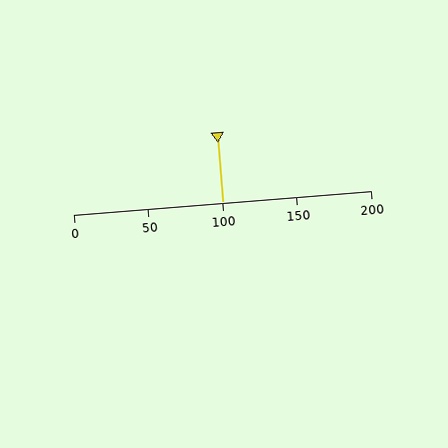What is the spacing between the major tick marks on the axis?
The major ticks are spaced 50 apart.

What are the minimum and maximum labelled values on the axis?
The axis runs from 0 to 200.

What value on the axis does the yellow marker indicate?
The marker indicates approximately 100.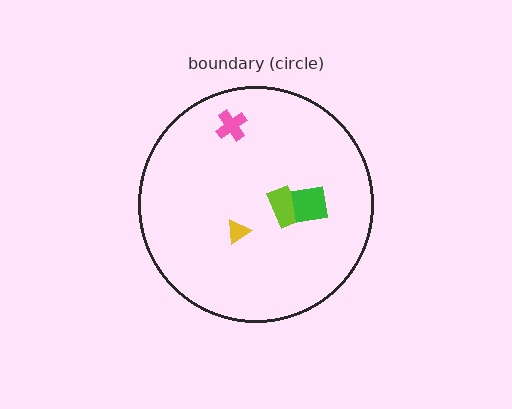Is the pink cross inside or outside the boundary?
Inside.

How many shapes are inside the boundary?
4 inside, 0 outside.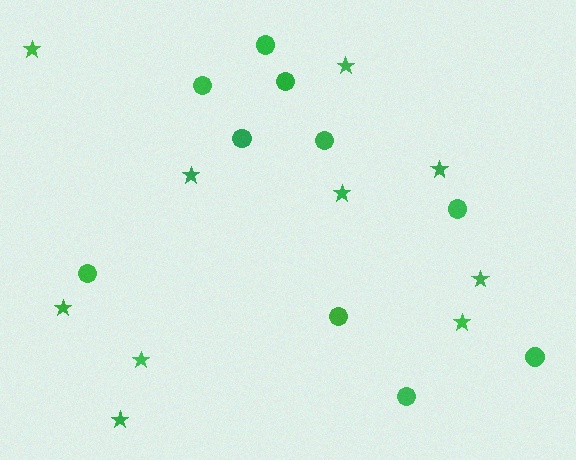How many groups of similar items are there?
There are 2 groups: one group of stars (10) and one group of circles (10).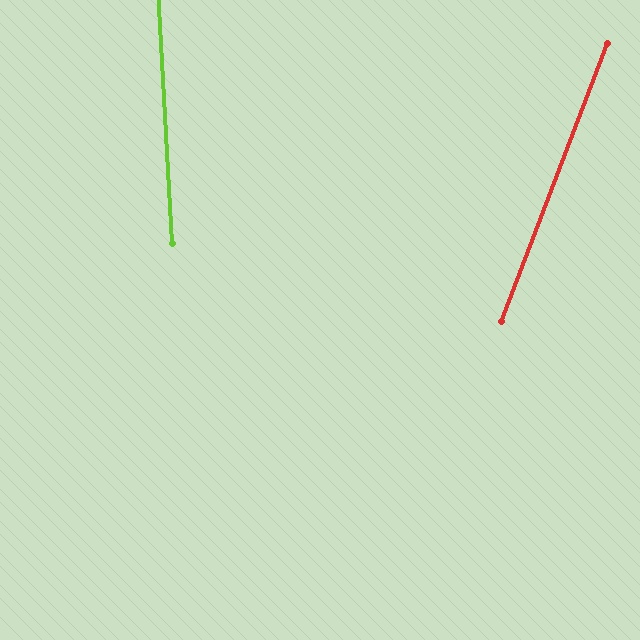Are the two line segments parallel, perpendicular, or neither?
Neither parallel nor perpendicular — they differ by about 24°.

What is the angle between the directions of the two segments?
Approximately 24 degrees.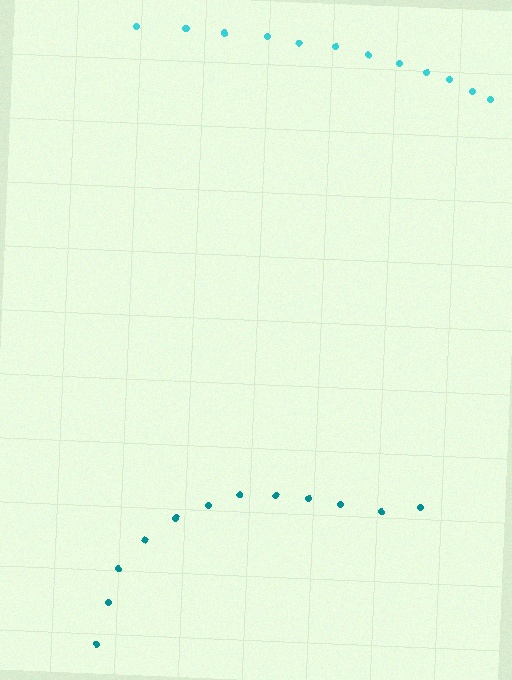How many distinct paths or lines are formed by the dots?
There are 2 distinct paths.